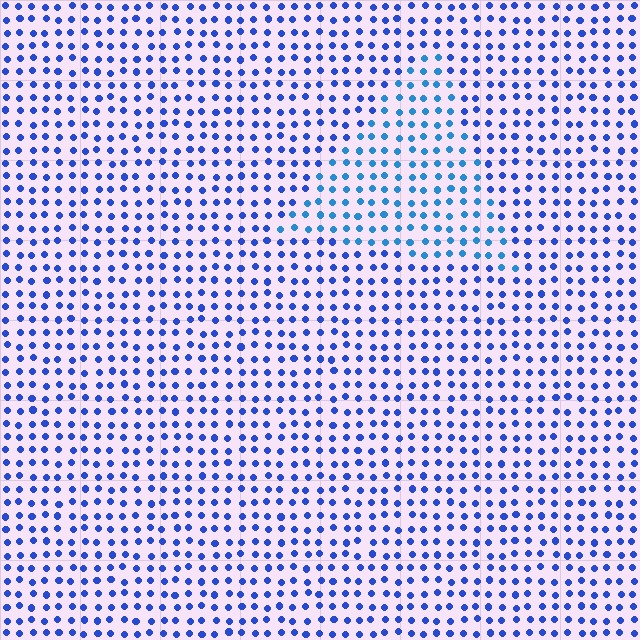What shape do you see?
I see a triangle.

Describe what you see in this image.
The image is filled with small blue elements in a uniform arrangement. A triangle-shaped region is visible where the elements are tinted to a slightly different hue, forming a subtle color boundary.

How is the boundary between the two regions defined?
The boundary is defined purely by a slight shift in hue (about 24 degrees). Spacing, size, and orientation are identical on both sides.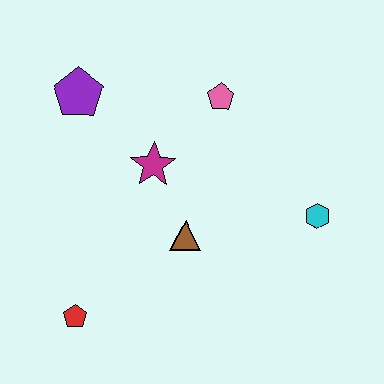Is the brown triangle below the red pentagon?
No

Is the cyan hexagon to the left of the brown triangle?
No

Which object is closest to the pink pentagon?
The magenta star is closest to the pink pentagon.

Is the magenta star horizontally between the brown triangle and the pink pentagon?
No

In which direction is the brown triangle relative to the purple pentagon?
The brown triangle is below the purple pentagon.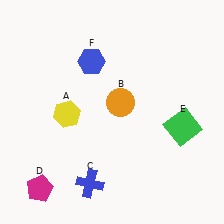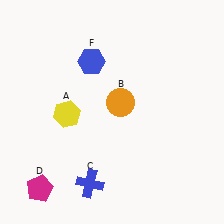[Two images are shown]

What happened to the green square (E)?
The green square (E) was removed in Image 2. It was in the bottom-right area of Image 1.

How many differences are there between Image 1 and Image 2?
There is 1 difference between the two images.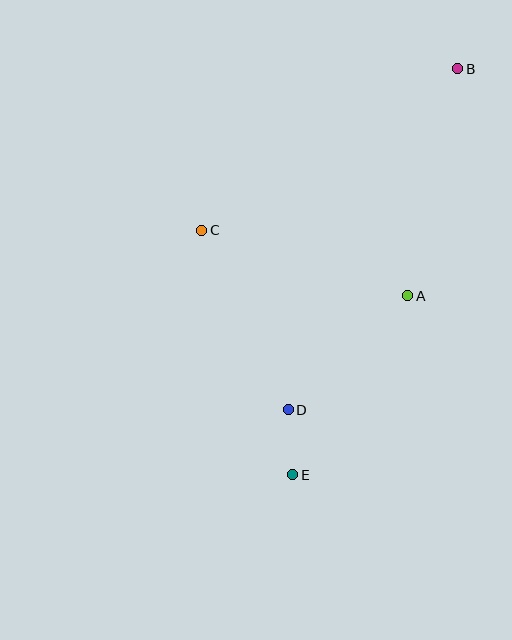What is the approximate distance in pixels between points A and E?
The distance between A and E is approximately 213 pixels.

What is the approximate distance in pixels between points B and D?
The distance between B and D is approximately 381 pixels.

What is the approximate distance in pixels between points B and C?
The distance between B and C is approximately 302 pixels.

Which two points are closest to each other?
Points D and E are closest to each other.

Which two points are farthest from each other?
Points B and E are farthest from each other.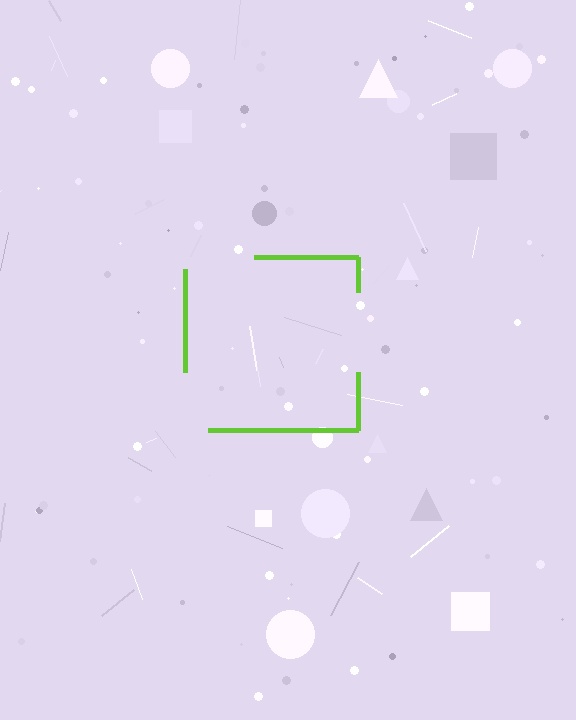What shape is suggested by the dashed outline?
The dashed outline suggests a square.